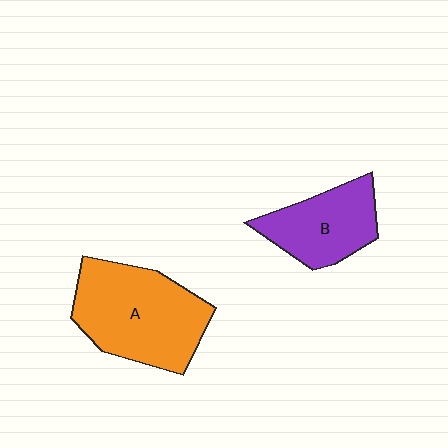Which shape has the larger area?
Shape A (orange).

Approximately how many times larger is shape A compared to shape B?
Approximately 1.6 times.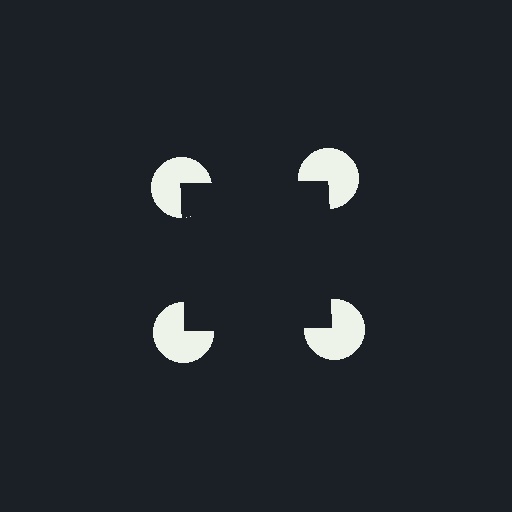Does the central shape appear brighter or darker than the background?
It typically appears slightly darker than the background, even though no actual brightness change is drawn.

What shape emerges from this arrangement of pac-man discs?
An illusory square — its edges are inferred from the aligned wedge cuts in the pac-man discs, not physically drawn.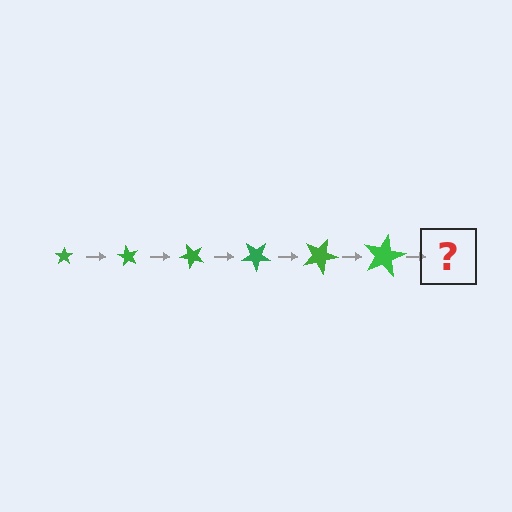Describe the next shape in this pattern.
It should be a star, larger than the previous one and rotated 360 degrees from the start.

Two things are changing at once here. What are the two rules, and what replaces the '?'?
The two rules are that the star grows larger each step and it rotates 60 degrees each step. The '?' should be a star, larger than the previous one and rotated 360 degrees from the start.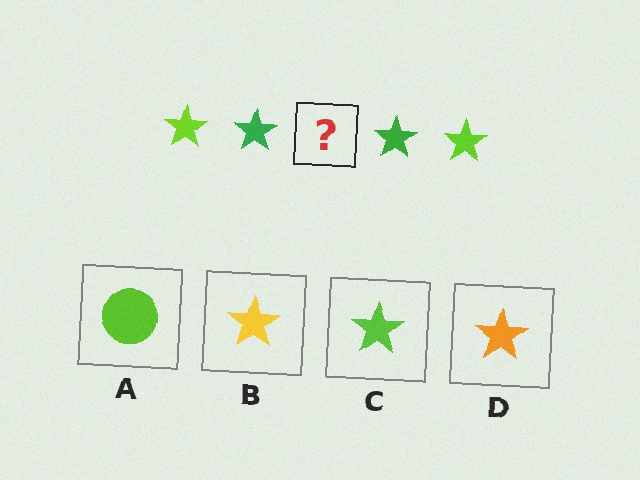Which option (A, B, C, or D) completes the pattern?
C.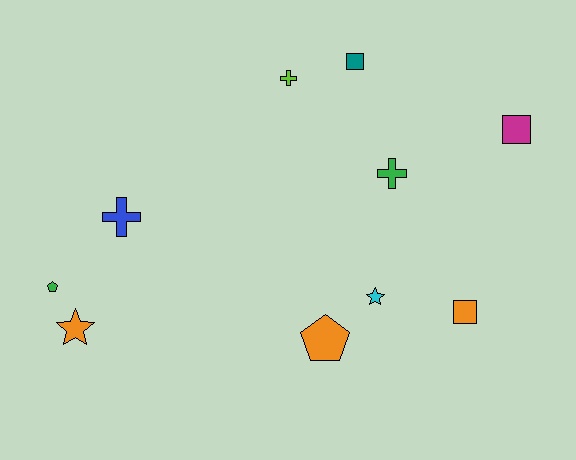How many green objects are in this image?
There are 2 green objects.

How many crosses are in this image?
There are 3 crosses.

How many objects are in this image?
There are 10 objects.